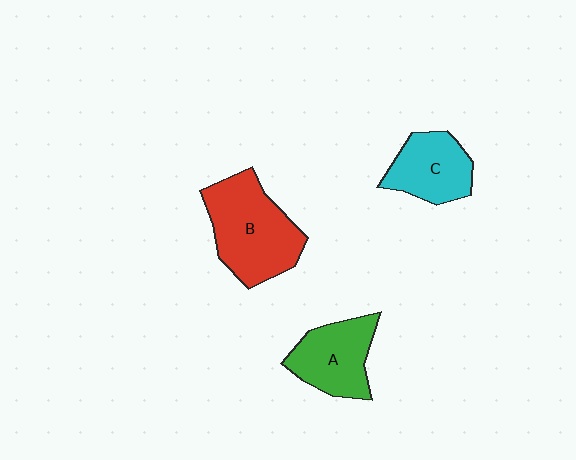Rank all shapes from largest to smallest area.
From largest to smallest: B (red), A (green), C (cyan).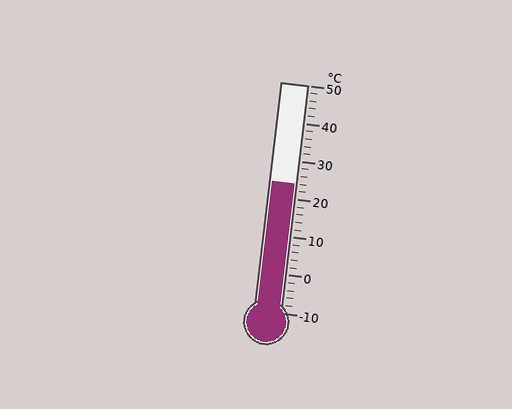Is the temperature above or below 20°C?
The temperature is above 20°C.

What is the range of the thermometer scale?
The thermometer scale ranges from -10°C to 50°C.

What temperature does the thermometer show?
The thermometer shows approximately 24°C.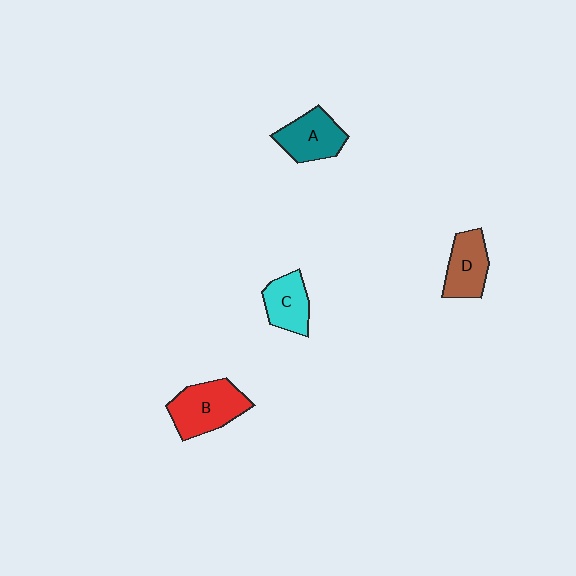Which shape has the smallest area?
Shape C (cyan).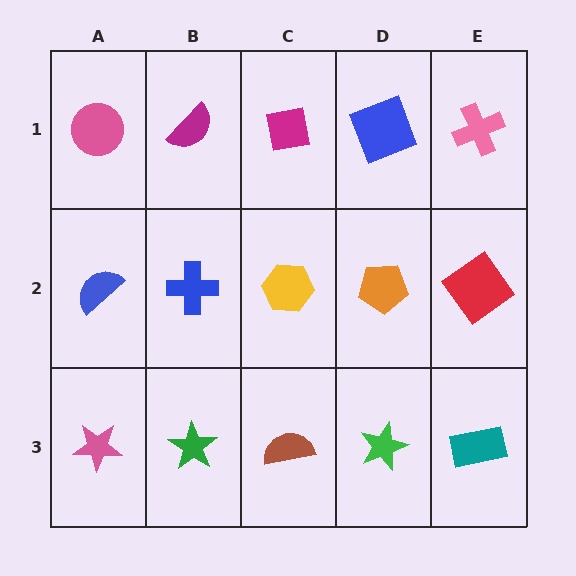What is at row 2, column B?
A blue cross.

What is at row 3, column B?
A green star.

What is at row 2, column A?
A blue semicircle.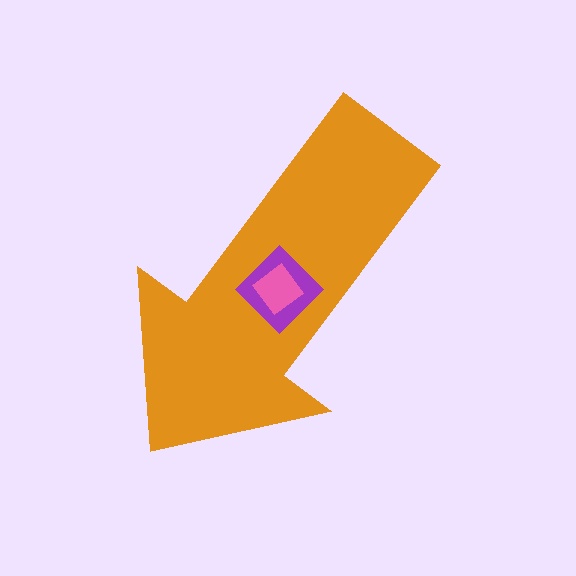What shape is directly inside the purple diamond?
The pink diamond.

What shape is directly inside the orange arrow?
The purple diamond.